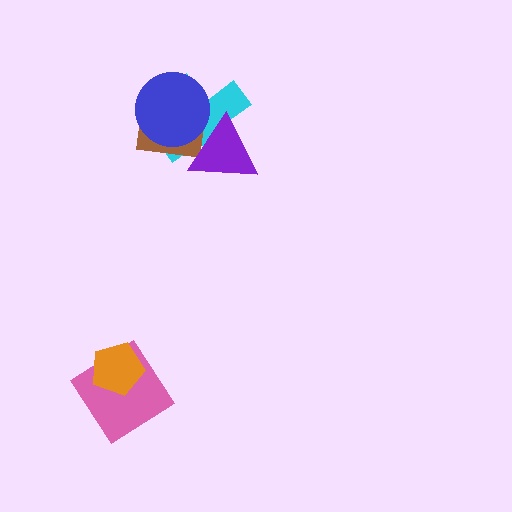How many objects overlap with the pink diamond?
1 object overlaps with the pink diamond.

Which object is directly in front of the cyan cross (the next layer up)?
The brown rectangle is directly in front of the cyan cross.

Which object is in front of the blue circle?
The purple triangle is in front of the blue circle.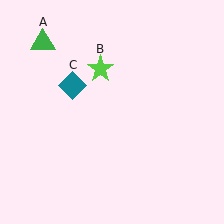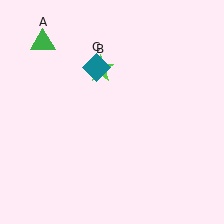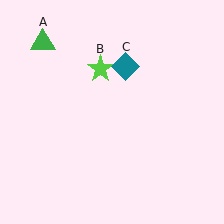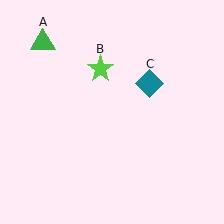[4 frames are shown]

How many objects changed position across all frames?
1 object changed position: teal diamond (object C).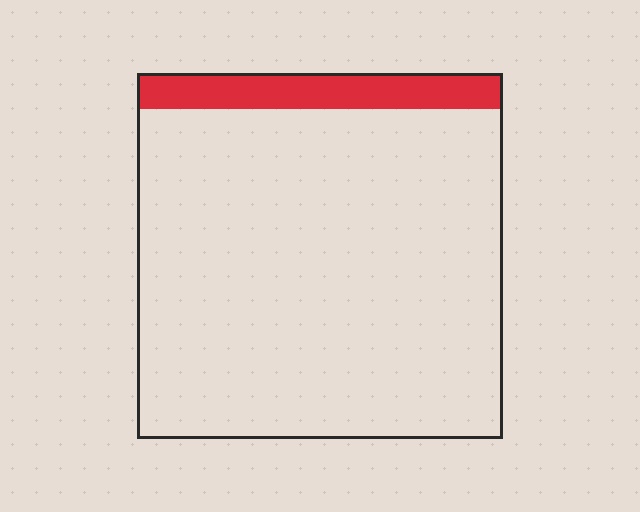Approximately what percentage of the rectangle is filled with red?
Approximately 10%.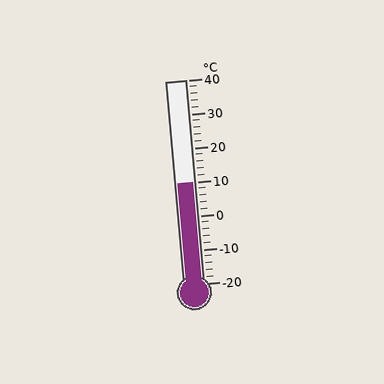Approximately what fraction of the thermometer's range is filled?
The thermometer is filled to approximately 50% of its range.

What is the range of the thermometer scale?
The thermometer scale ranges from -20°C to 40°C.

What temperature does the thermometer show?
The thermometer shows approximately 10°C.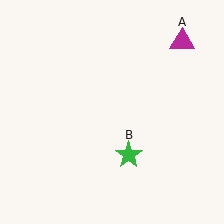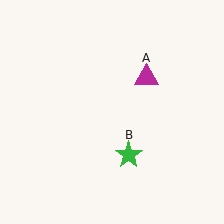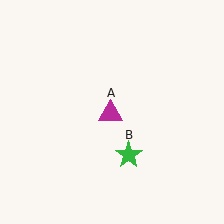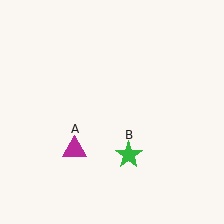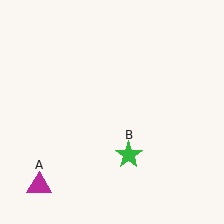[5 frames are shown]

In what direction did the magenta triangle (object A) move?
The magenta triangle (object A) moved down and to the left.